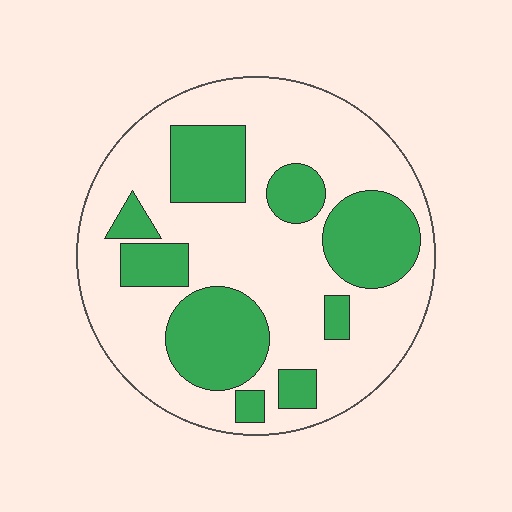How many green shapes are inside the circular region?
9.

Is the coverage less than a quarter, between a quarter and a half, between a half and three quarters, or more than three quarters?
Between a quarter and a half.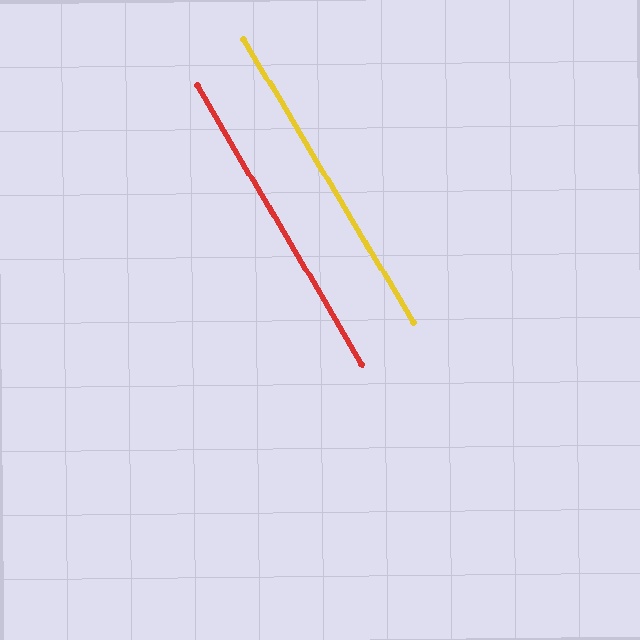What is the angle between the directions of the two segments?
Approximately 0 degrees.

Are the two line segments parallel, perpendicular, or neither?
Parallel — their directions differ by only 0.3°.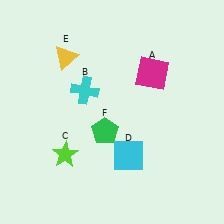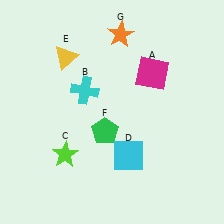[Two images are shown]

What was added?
An orange star (G) was added in Image 2.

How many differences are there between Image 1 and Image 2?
There is 1 difference between the two images.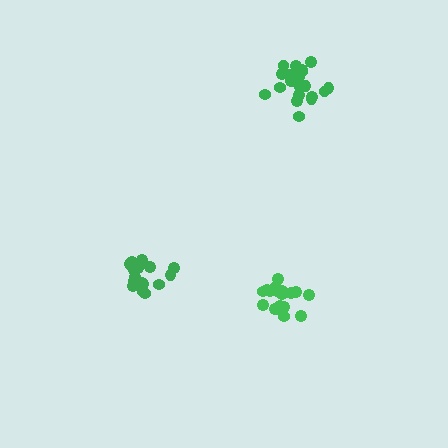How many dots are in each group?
Group 1: 16 dots, Group 2: 21 dots, Group 3: 19 dots (56 total).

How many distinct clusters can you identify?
There are 3 distinct clusters.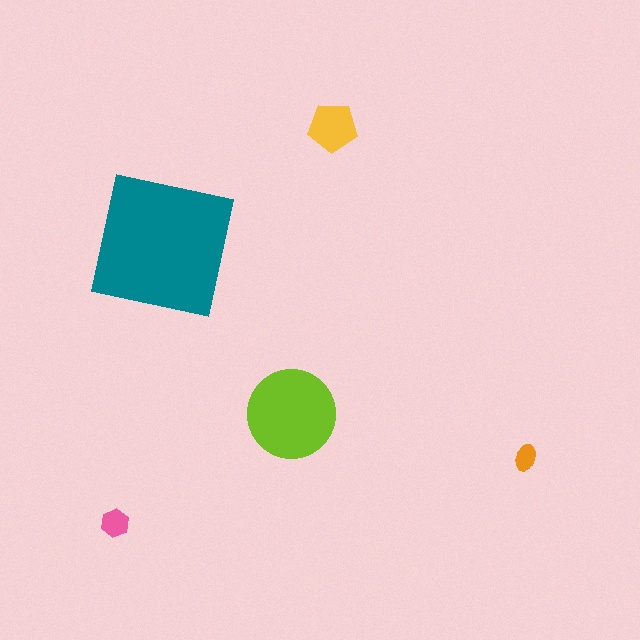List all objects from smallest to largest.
The orange ellipse, the pink hexagon, the yellow pentagon, the lime circle, the teal square.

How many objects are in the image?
There are 5 objects in the image.